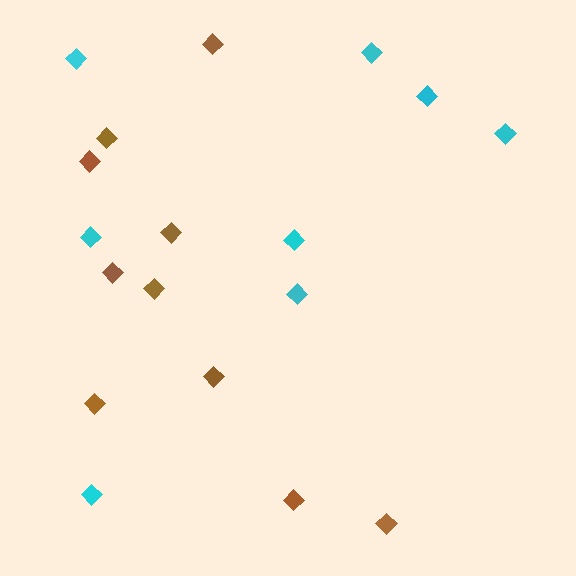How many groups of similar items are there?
There are 2 groups: one group of brown diamonds (10) and one group of cyan diamonds (8).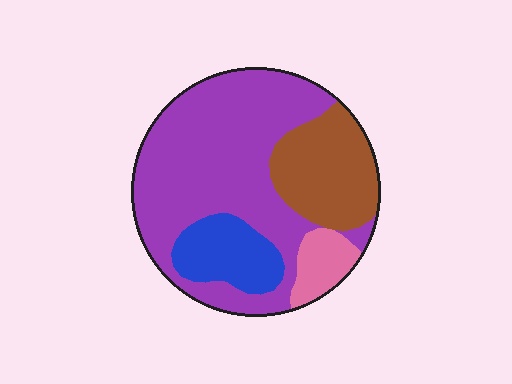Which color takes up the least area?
Pink, at roughly 10%.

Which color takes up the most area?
Purple, at roughly 60%.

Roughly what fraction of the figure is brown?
Brown covers about 20% of the figure.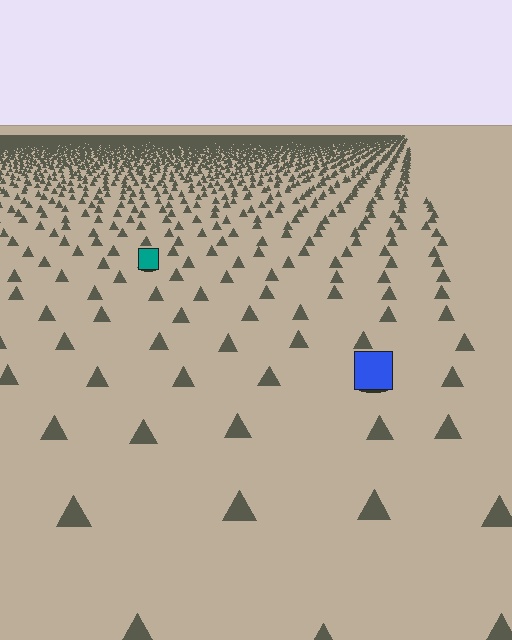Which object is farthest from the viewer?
The teal square is farthest from the viewer. It appears smaller and the ground texture around it is denser.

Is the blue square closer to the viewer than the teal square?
Yes. The blue square is closer — you can tell from the texture gradient: the ground texture is coarser near it.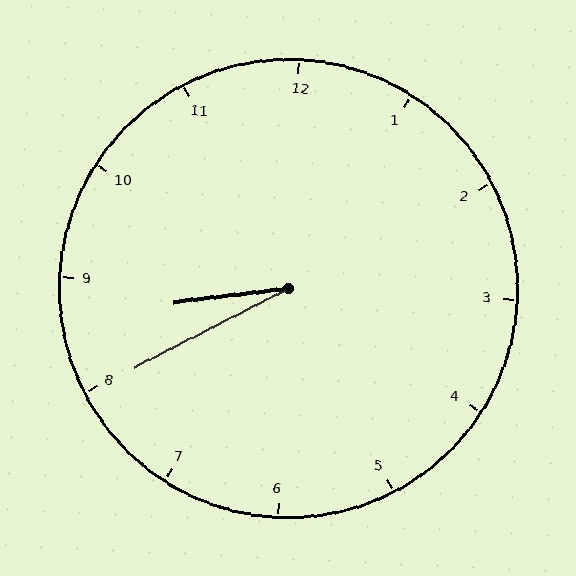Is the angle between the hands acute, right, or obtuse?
It is acute.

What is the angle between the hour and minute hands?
Approximately 20 degrees.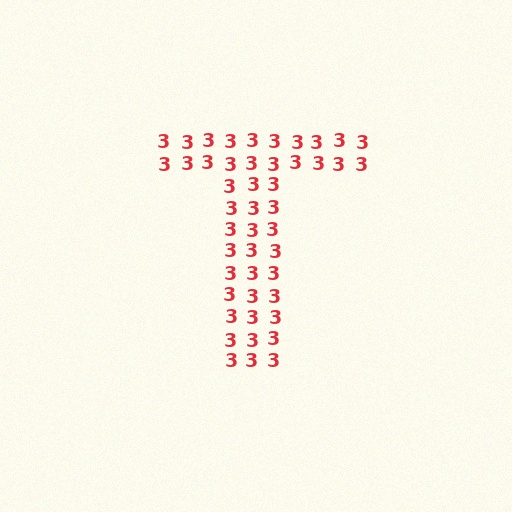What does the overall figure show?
The overall figure shows the letter T.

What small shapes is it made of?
It is made of small digit 3's.